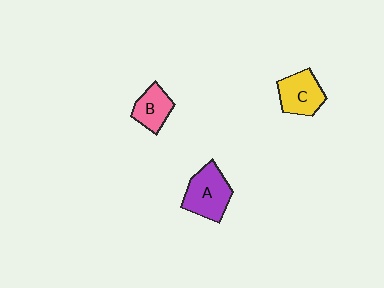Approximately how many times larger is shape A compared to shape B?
Approximately 1.5 times.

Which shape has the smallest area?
Shape B (pink).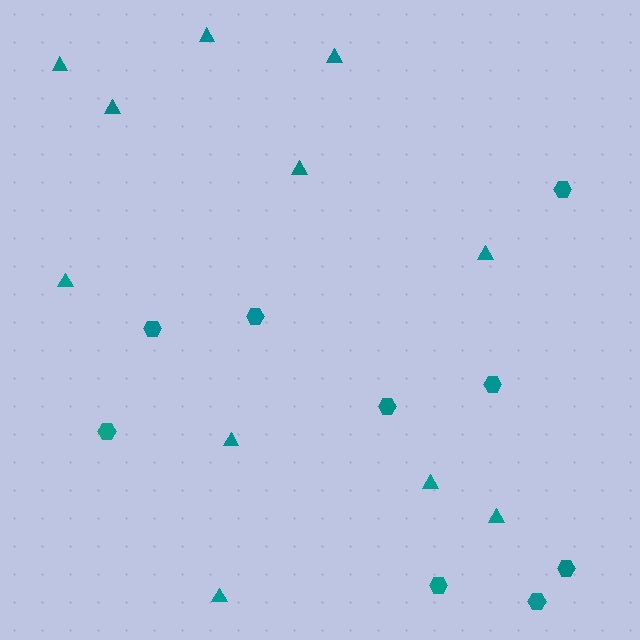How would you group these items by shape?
There are 2 groups: one group of triangles (11) and one group of hexagons (9).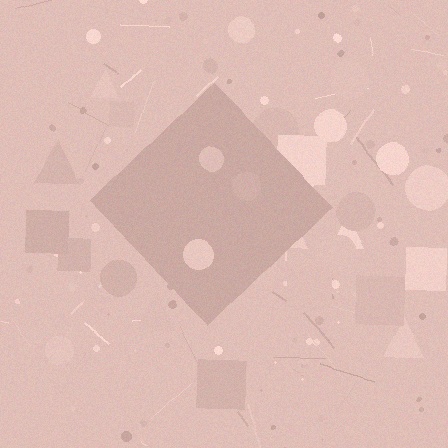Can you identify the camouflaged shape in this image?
The camouflaged shape is a diamond.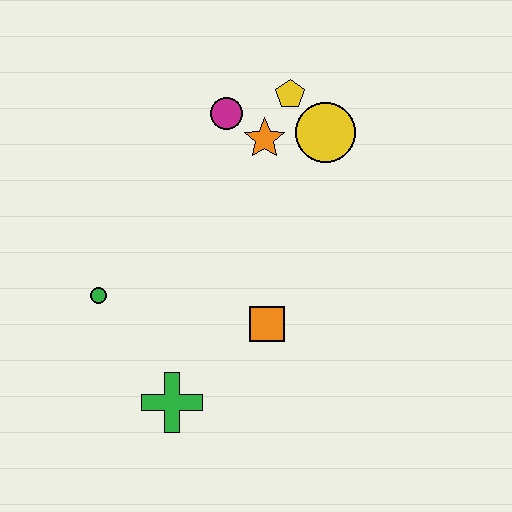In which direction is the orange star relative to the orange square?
The orange star is above the orange square.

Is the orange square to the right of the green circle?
Yes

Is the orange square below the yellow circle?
Yes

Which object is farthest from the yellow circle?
The green cross is farthest from the yellow circle.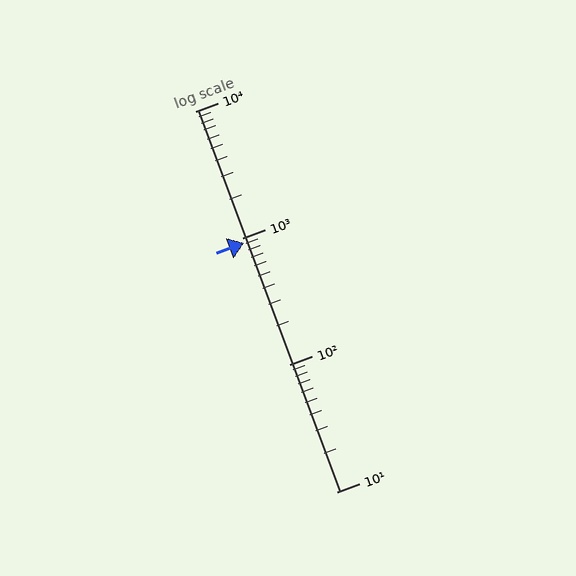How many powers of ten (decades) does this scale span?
The scale spans 3 decades, from 10 to 10000.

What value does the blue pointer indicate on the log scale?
The pointer indicates approximately 920.